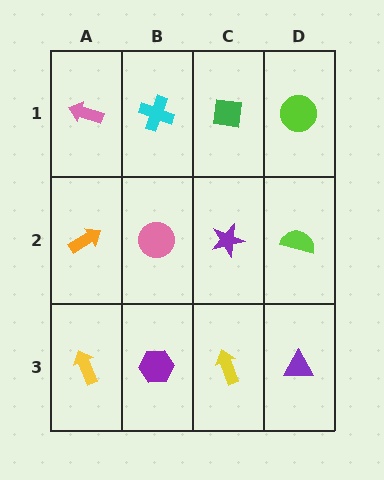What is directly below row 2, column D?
A purple triangle.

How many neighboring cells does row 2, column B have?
4.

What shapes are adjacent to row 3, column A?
An orange arrow (row 2, column A), a purple hexagon (row 3, column B).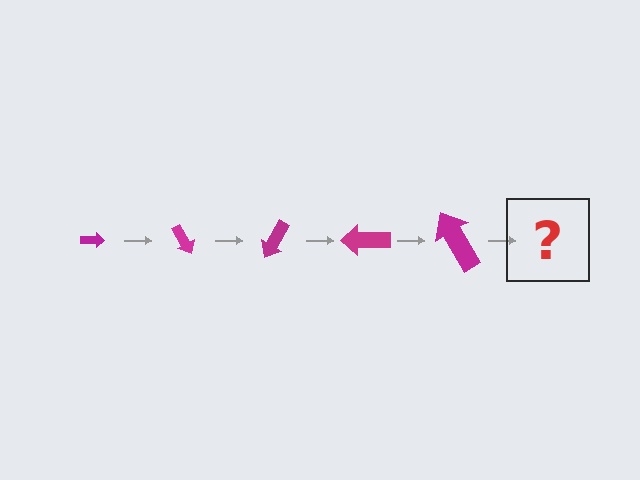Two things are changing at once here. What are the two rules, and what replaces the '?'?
The two rules are that the arrow grows larger each step and it rotates 60 degrees each step. The '?' should be an arrow, larger than the previous one and rotated 300 degrees from the start.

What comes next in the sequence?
The next element should be an arrow, larger than the previous one and rotated 300 degrees from the start.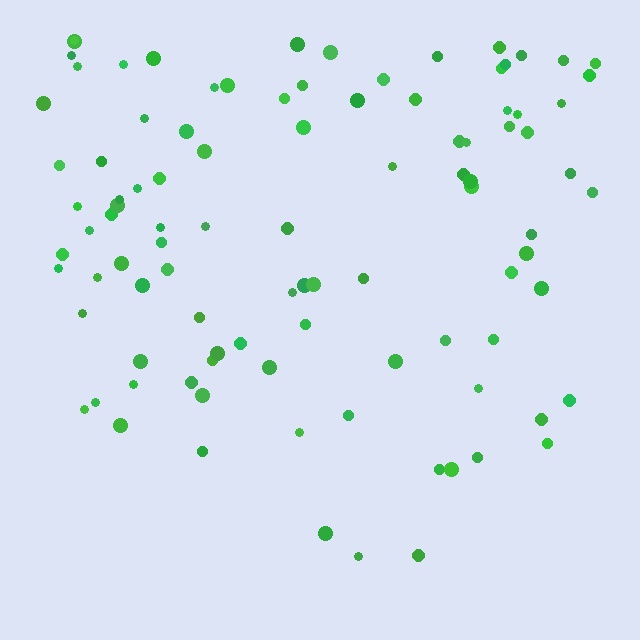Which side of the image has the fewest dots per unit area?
The bottom.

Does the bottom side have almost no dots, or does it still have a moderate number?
Still a moderate number, just noticeably fewer than the top.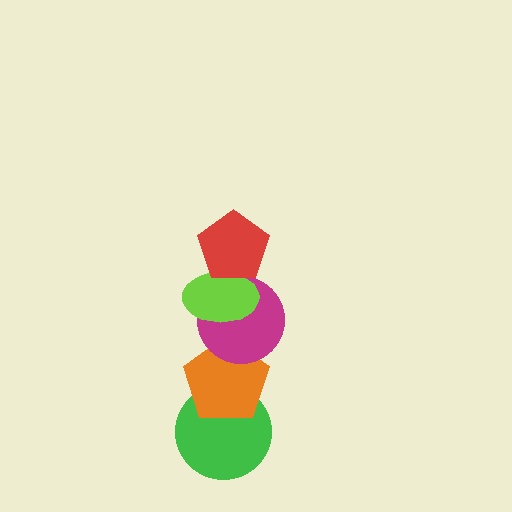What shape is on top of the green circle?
The orange pentagon is on top of the green circle.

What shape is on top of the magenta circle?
The lime ellipse is on top of the magenta circle.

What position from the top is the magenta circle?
The magenta circle is 3rd from the top.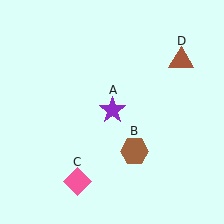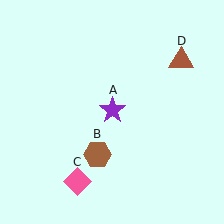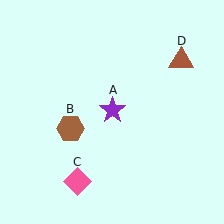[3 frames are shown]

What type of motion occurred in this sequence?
The brown hexagon (object B) rotated clockwise around the center of the scene.